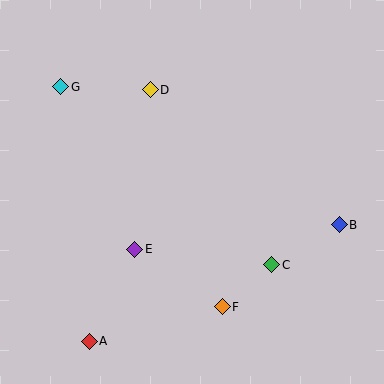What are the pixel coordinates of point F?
Point F is at (222, 307).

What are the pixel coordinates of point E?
Point E is at (135, 249).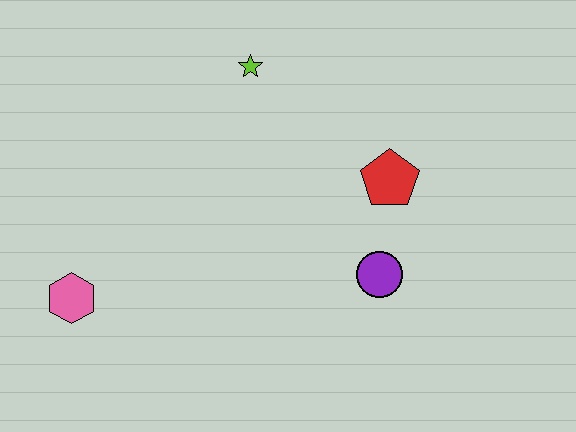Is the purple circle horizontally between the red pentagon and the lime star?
Yes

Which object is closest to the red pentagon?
The purple circle is closest to the red pentagon.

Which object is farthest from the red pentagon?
The pink hexagon is farthest from the red pentagon.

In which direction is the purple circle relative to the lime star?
The purple circle is below the lime star.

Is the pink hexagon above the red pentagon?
No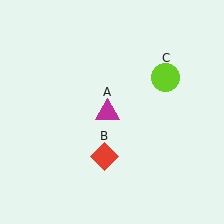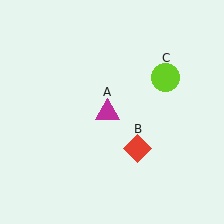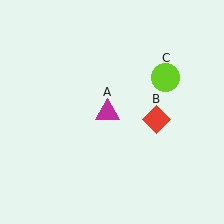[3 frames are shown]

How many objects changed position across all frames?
1 object changed position: red diamond (object B).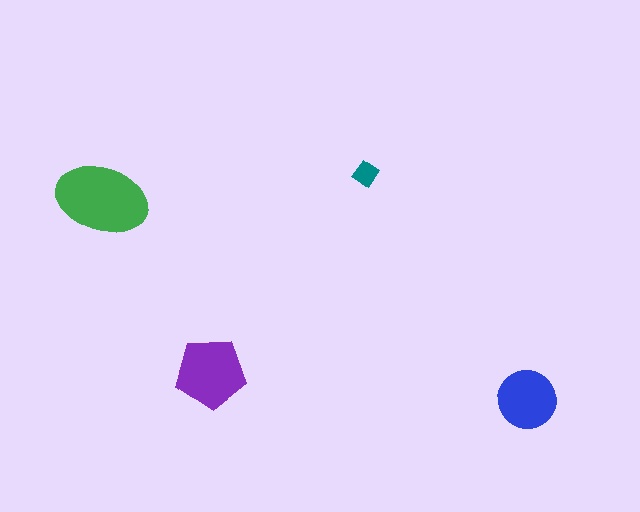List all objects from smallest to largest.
The teal diamond, the blue circle, the purple pentagon, the green ellipse.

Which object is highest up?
The teal diamond is topmost.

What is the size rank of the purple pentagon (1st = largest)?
2nd.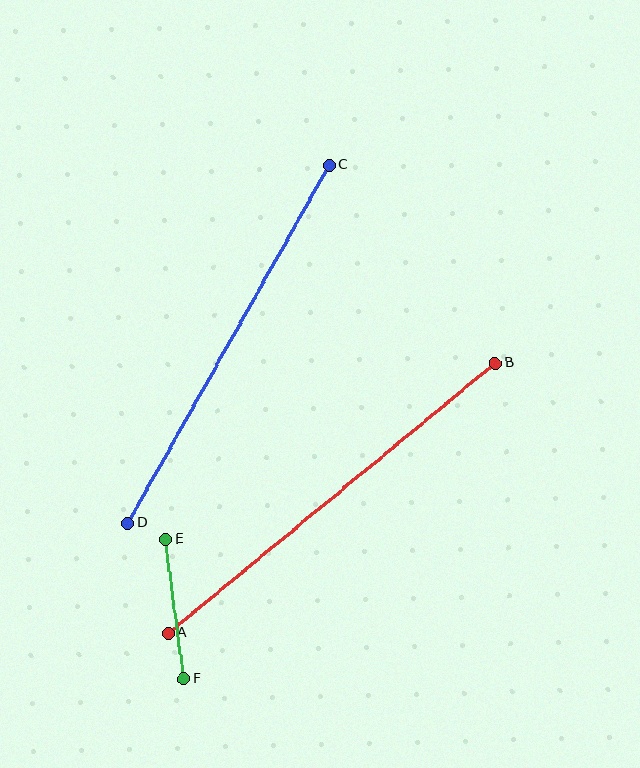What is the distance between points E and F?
The distance is approximately 141 pixels.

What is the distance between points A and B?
The distance is approximately 424 pixels.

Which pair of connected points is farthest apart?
Points A and B are farthest apart.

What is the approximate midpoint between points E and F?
The midpoint is at approximately (175, 609) pixels.